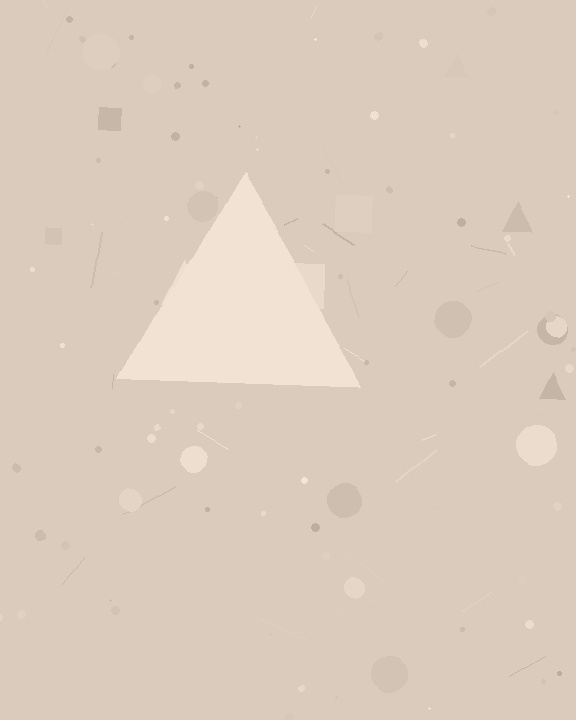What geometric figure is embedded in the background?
A triangle is embedded in the background.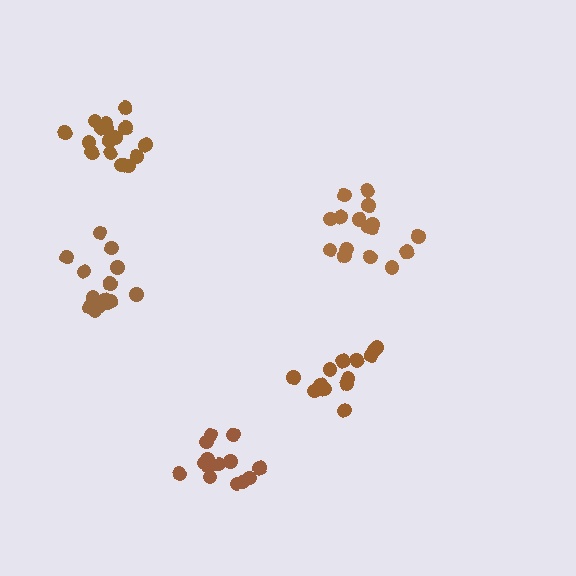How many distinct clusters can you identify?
There are 5 distinct clusters.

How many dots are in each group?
Group 1: 14 dots, Group 2: 14 dots, Group 3: 16 dots, Group 4: 16 dots, Group 5: 14 dots (74 total).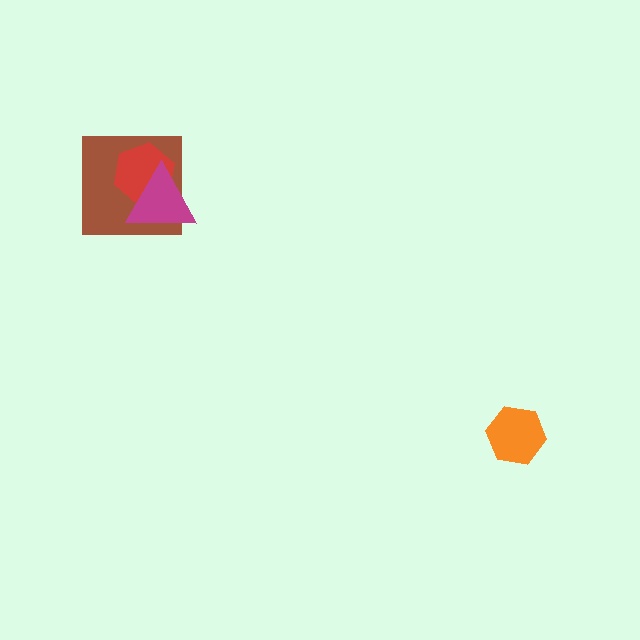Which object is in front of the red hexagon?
The magenta triangle is in front of the red hexagon.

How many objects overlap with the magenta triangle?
2 objects overlap with the magenta triangle.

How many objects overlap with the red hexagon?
2 objects overlap with the red hexagon.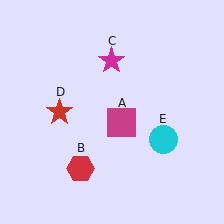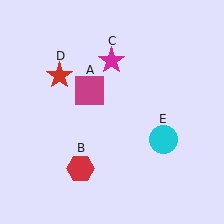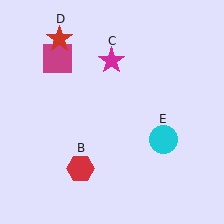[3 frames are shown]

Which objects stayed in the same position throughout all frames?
Red hexagon (object B) and magenta star (object C) and cyan circle (object E) remained stationary.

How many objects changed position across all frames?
2 objects changed position: magenta square (object A), red star (object D).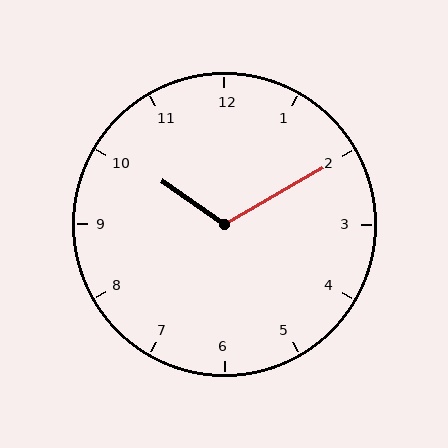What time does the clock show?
10:10.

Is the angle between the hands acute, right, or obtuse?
It is obtuse.